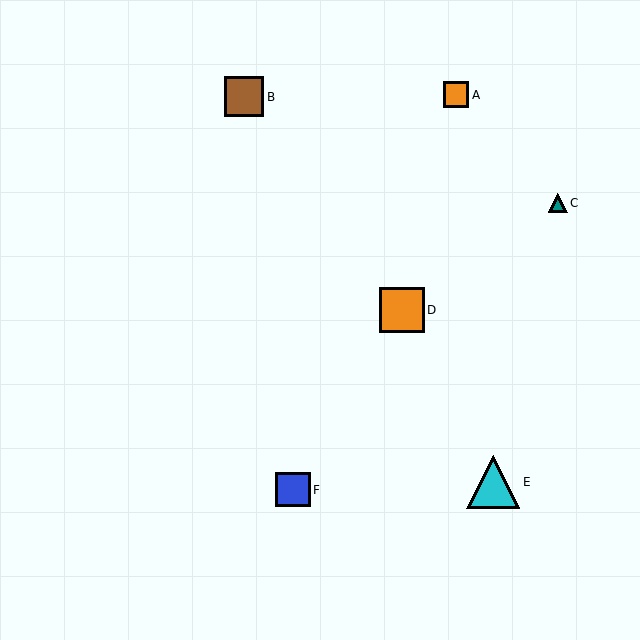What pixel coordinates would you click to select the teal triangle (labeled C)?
Click at (558, 203) to select the teal triangle C.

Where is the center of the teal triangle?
The center of the teal triangle is at (558, 203).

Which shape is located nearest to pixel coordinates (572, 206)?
The teal triangle (labeled C) at (558, 203) is nearest to that location.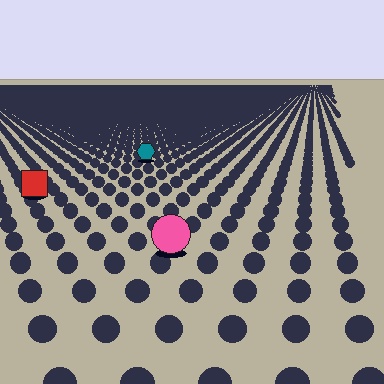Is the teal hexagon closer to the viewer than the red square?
No. The red square is closer — you can tell from the texture gradient: the ground texture is coarser near it.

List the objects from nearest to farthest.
From nearest to farthest: the pink circle, the red square, the teal hexagon.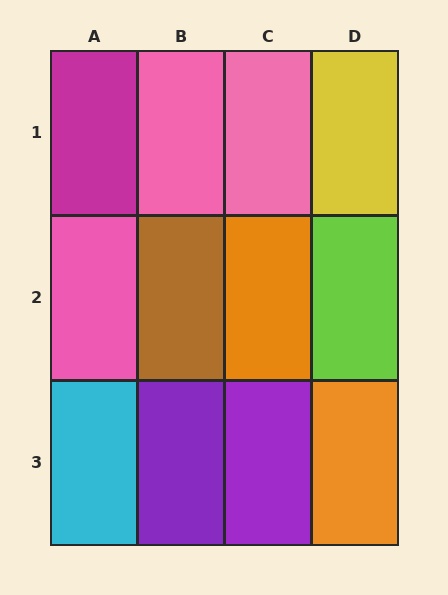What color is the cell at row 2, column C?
Orange.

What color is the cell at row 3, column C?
Purple.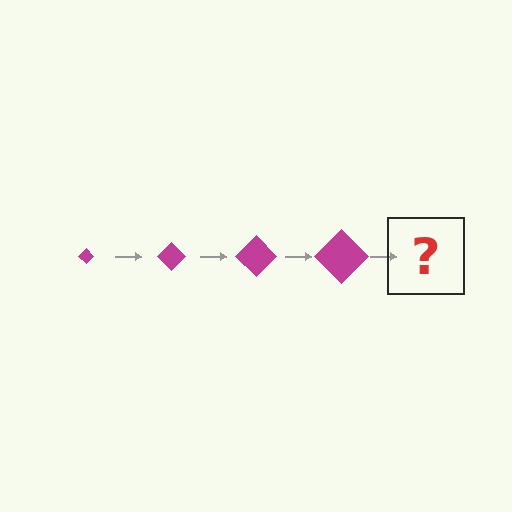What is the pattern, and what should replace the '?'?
The pattern is that the diamond gets progressively larger each step. The '?' should be a magenta diamond, larger than the previous one.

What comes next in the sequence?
The next element should be a magenta diamond, larger than the previous one.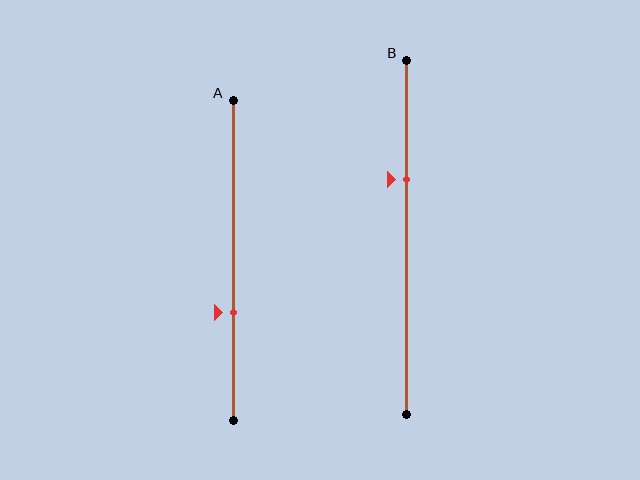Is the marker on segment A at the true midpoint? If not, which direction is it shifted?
No, the marker on segment A is shifted downward by about 16% of the segment length.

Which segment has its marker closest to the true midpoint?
Segment B has its marker closest to the true midpoint.